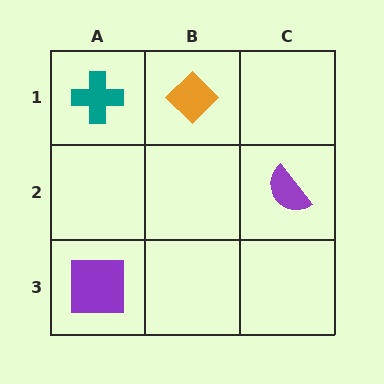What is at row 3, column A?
A purple square.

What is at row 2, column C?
A purple semicircle.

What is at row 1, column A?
A teal cross.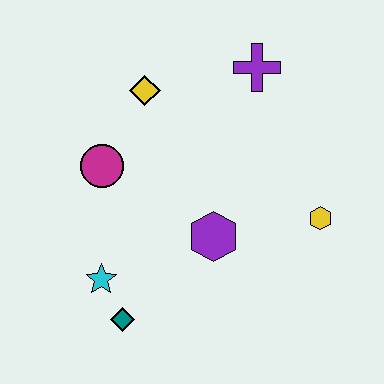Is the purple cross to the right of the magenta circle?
Yes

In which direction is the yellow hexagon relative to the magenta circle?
The yellow hexagon is to the right of the magenta circle.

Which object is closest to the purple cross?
The yellow diamond is closest to the purple cross.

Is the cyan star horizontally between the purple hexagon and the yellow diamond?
No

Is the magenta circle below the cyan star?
No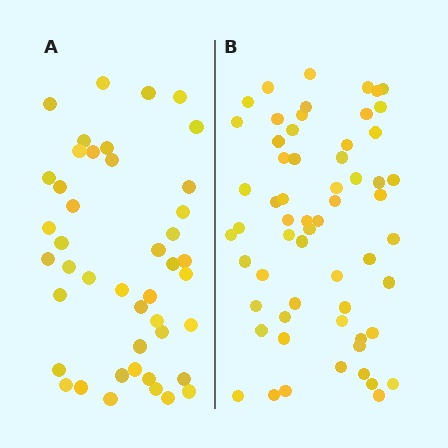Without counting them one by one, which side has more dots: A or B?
Region B (the right region) has more dots.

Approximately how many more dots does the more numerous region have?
Region B has approximately 15 more dots than region A.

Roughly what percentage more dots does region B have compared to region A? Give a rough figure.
About 35% more.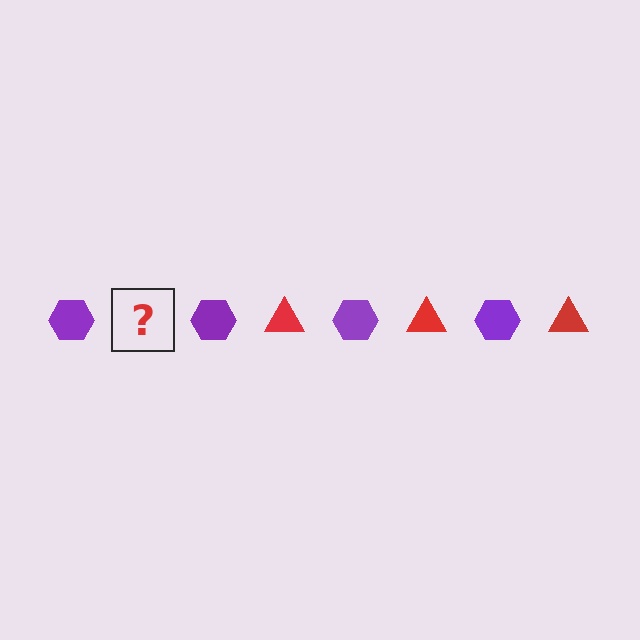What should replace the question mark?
The question mark should be replaced with a red triangle.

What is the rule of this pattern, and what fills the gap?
The rule is that the pattern alternates between purple hexagon and red triangle. The gap should be filled with a red triangle.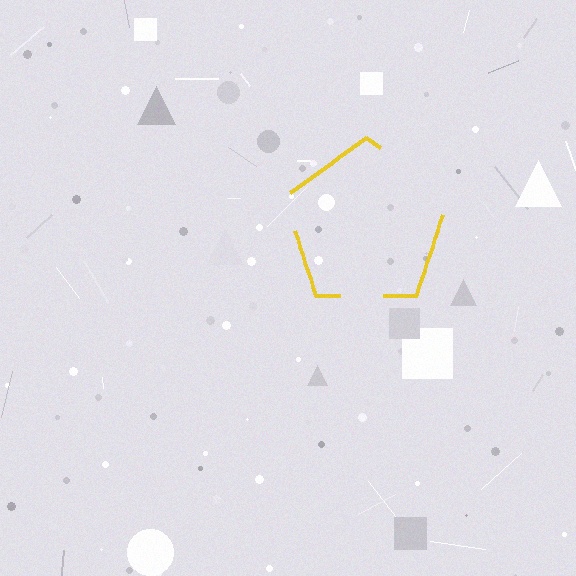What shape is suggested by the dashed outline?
The dashed outline suggests a pentagon.